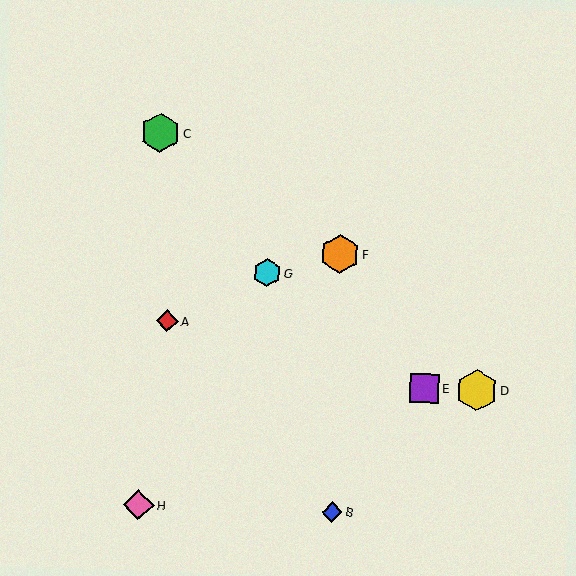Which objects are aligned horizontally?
Objects D, E are aligned horizontally.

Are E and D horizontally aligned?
Yes, both are at y≈388.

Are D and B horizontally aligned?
No, D is at y≈390 and B is at y≈512.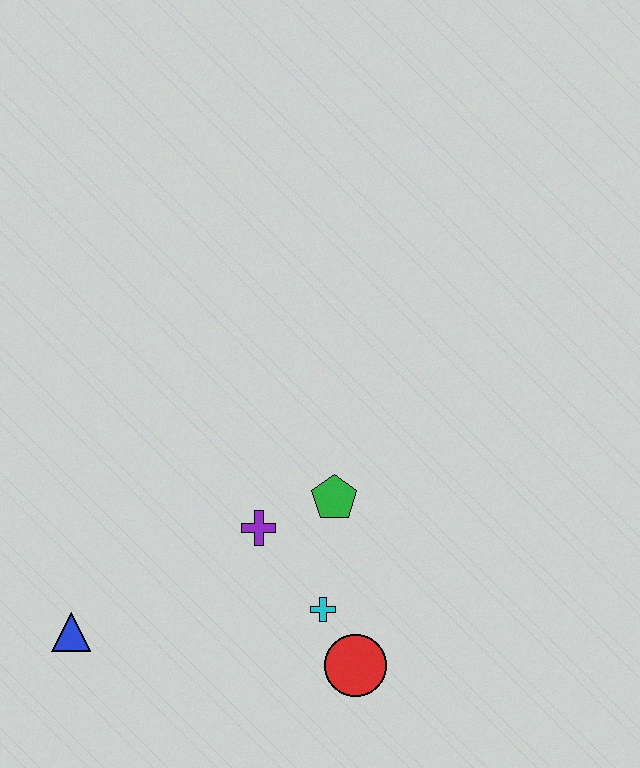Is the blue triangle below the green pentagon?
Yes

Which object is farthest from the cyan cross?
The blue triangle is farthest from the cyan cross.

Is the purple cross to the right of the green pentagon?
No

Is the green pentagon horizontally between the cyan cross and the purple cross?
No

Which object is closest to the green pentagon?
The purple cross is closest to the green pentagon.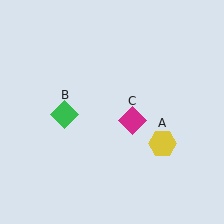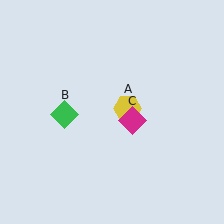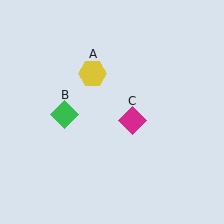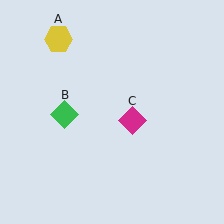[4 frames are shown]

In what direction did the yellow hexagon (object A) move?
The yellow hexagon (object A) moved up and to the left.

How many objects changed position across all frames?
1 object changed position: yellow hexagon (object A).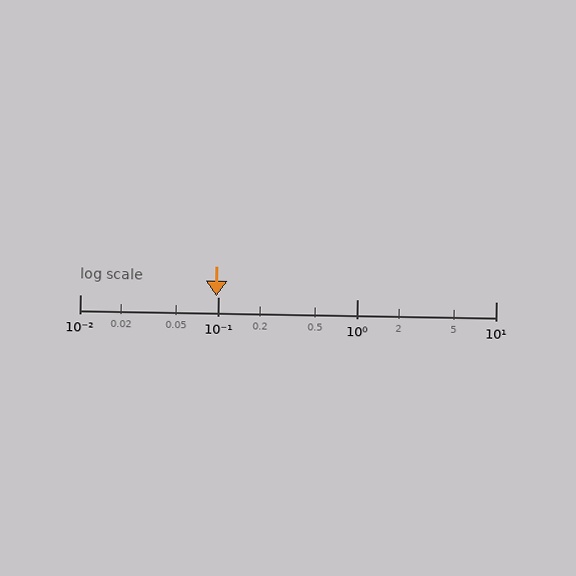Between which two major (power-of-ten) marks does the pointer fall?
The pointer is between 0.01 and 0.1.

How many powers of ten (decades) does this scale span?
The scale spans 3 decades, from 0.01 to 10.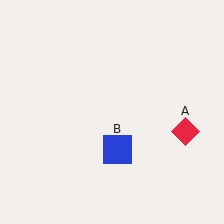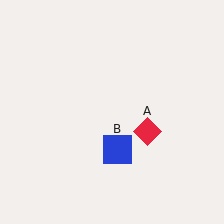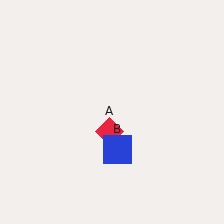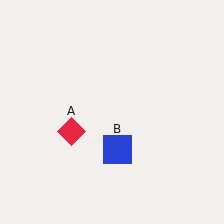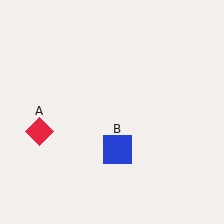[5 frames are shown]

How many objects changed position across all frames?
1 object changed position: red diamond (object A).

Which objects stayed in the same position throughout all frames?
Blue square (object B) remained stationary.